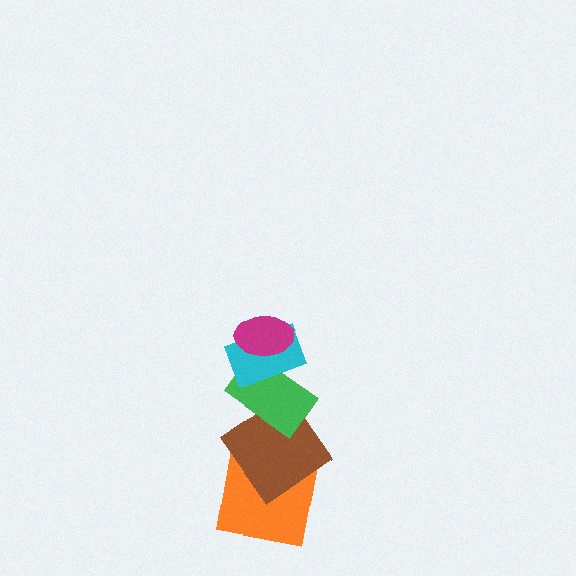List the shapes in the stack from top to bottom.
From top to bottom: the magenta ellipse, the cyan rectangle, the green rectangle, the brown diamond, the orange square.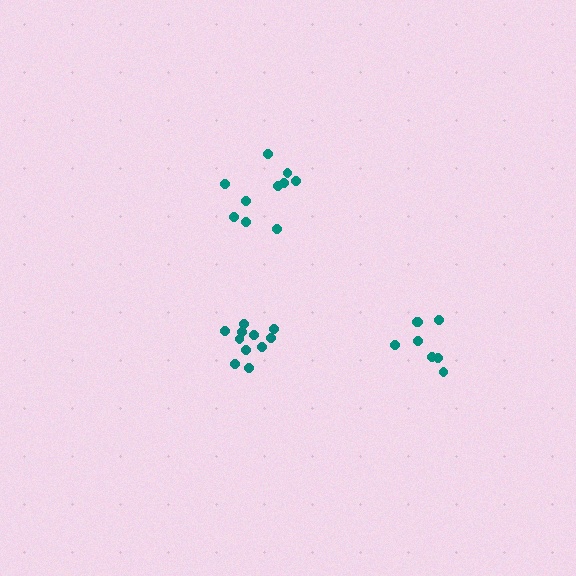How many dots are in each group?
Group 1: 11 dots, Group 2: 8 dots, Group 3: 10 dots (29 total).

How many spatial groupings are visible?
There are 3 spatial groupings.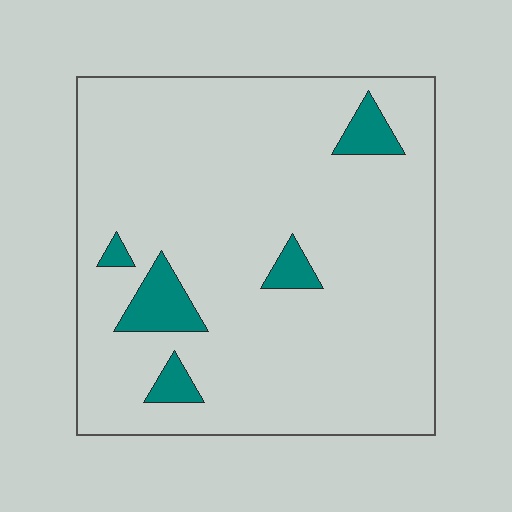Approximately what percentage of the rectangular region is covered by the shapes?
Approximately 10%.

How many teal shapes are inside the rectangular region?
5.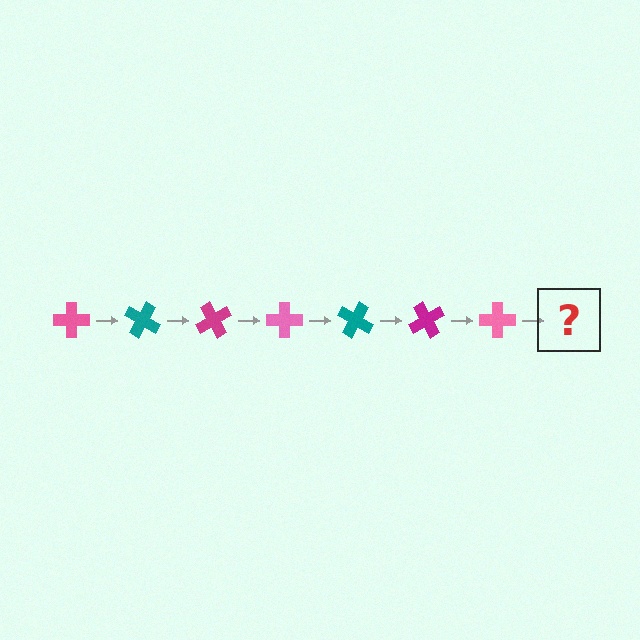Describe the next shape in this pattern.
It should be a teal cross, rotated 210 degrees from the start.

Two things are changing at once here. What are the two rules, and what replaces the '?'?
The two rules are that it rotates 30 degrees each step and the color cycles through pink, teal, and magenta. The '?' should be a teal cross, rotated 210 degrees from the start.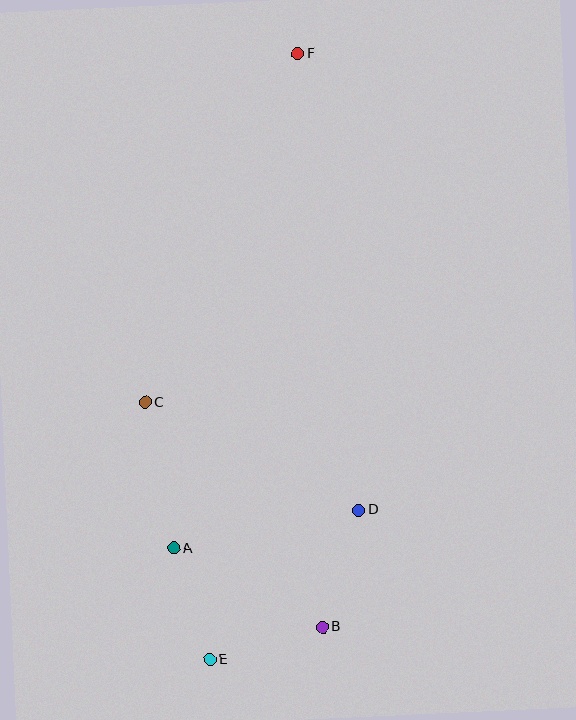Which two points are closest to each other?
Points B and E are closest to each other.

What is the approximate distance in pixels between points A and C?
The distance between A and C is approximately 148 pixels.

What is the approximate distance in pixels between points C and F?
The distance between C and F is approximately 381 pixels.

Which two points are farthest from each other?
Points E and F are farthest from each other.